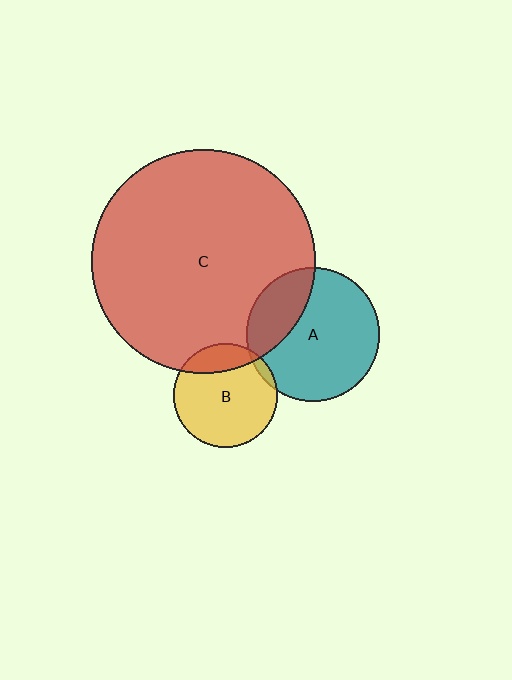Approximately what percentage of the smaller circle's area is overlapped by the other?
Approximately 20%.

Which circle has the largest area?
Circle C (red).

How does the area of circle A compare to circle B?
Approximately 1.7 times.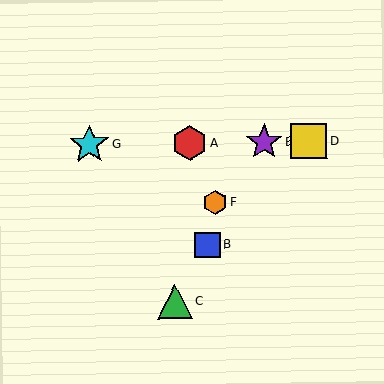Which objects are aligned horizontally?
Objects A, D, E, G are aligned horizontally.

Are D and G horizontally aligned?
Yes, both are at y≈141.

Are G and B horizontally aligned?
No, G is at y≈145 and B is at y≈245.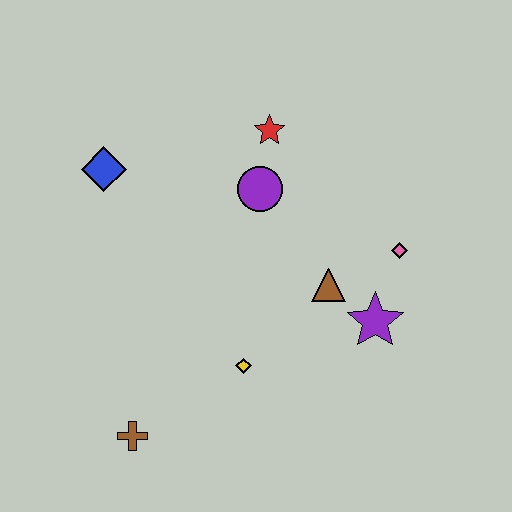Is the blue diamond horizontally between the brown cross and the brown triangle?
No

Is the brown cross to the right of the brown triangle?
No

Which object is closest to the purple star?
The brown triangle is closest to the purple star.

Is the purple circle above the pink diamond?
Yes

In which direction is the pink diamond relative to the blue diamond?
The pink diamond is to the right of the blue diamond.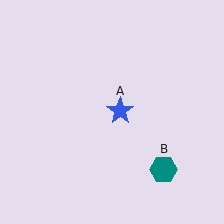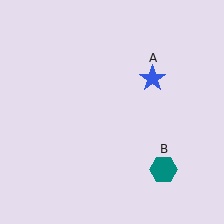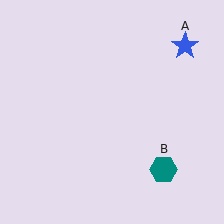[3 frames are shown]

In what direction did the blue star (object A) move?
The blue star (object A) moved up and to the right.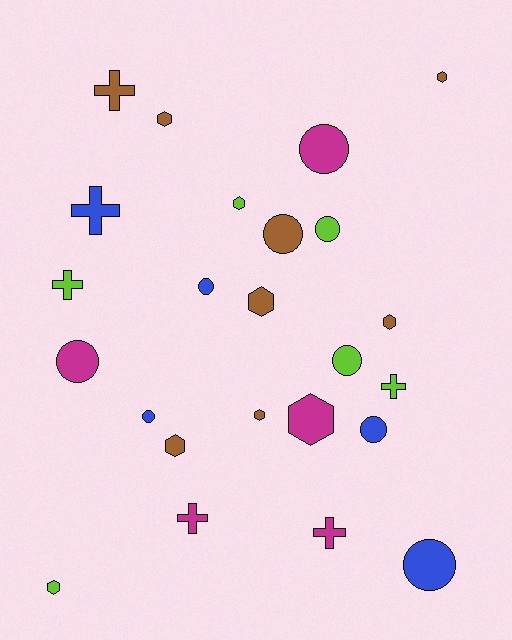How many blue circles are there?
There are 4 blue circles.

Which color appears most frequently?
Brown, with 8 objects.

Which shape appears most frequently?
Hexagon, with 9 objects.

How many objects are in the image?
There are 24 objects.